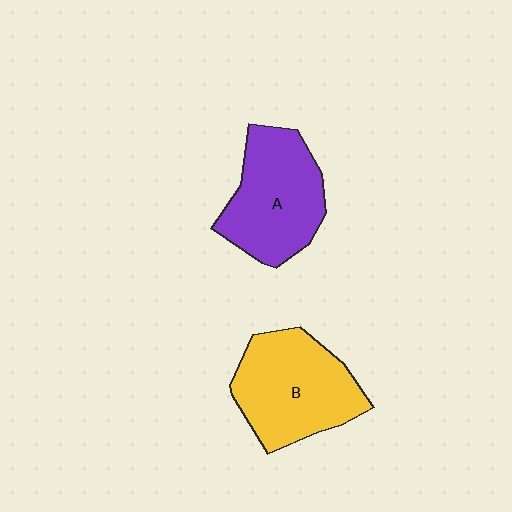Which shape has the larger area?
Shape B (yellow).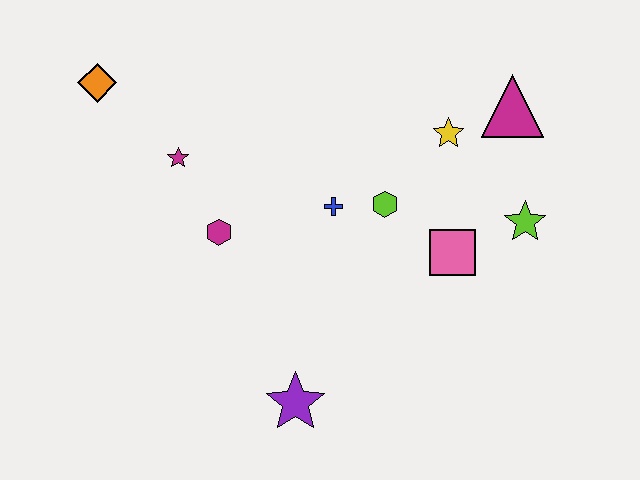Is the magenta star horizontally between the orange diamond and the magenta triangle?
Yes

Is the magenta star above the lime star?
Yes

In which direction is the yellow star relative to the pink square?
The yellow star is above the pink square.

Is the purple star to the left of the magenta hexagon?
No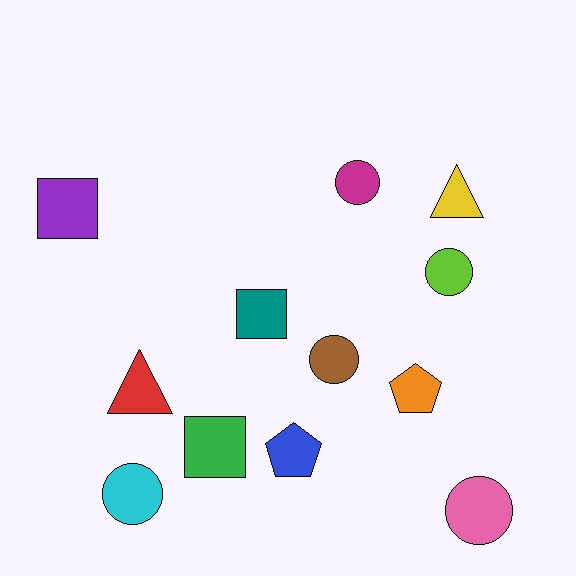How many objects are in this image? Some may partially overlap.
There are 12 objects.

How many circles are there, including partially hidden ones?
There are 5 circles.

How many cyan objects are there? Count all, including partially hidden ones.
There is 1 cyan object.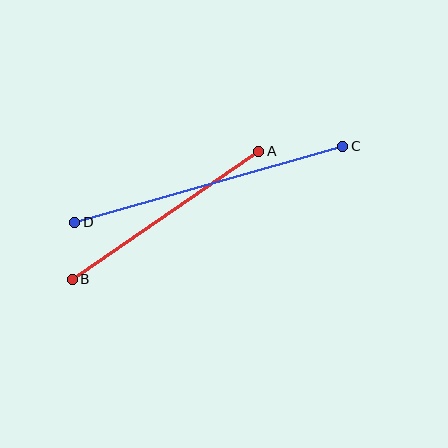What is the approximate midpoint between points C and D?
The midpoint is at approximately (209, 184) pixels.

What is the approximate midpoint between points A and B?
The midpoint is at approximately (165, 215) pixels.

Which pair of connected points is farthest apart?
Points C and D are farthest apart.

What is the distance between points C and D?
The distance is approximately 279 pixels.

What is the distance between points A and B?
The distance is approximately 226 pixels.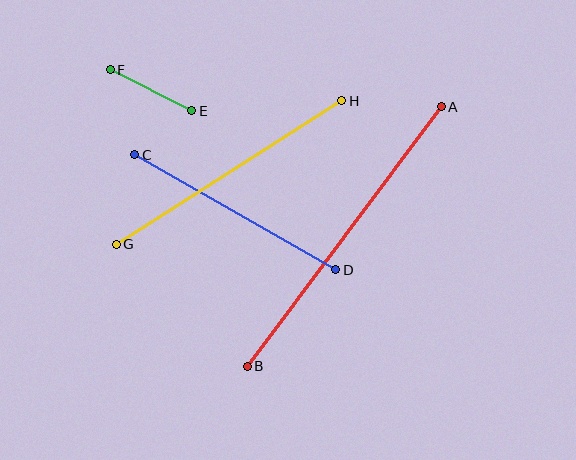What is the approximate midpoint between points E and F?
The midpoint is at approximately (151, 90) pixels.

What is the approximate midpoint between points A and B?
The midpoint is at approximately (344, 236) pixels.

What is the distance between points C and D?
The distance is approximately 232 pixels.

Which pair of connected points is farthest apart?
Points A and B are farthest apart.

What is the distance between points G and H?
The distance is approximately 268 pixels.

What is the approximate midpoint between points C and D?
The midpoint is at approximately (235, 212) pixels.